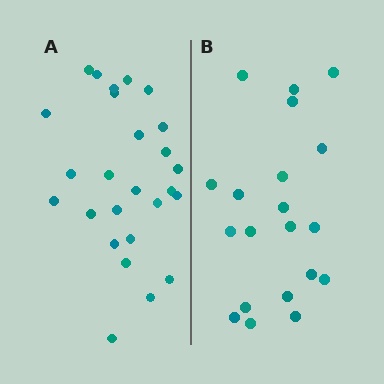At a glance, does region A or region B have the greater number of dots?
Region A (the left region) has more dots.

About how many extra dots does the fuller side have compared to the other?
Region A has about 6 more dots than region B.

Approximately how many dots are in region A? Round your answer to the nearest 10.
About 30 dots. (The exact count is 26, which rounds to 30.)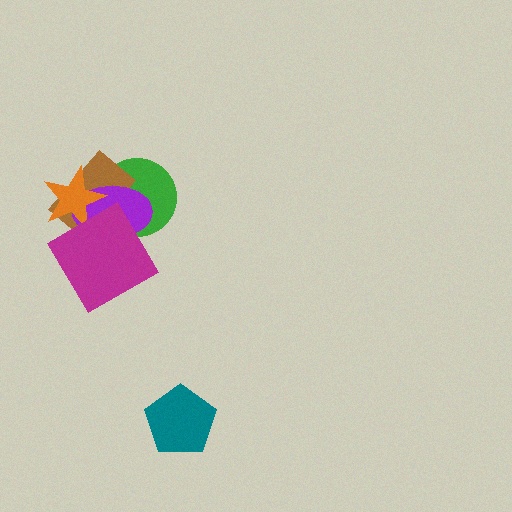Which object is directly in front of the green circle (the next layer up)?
The brown rectangle is directly in front of the green circle.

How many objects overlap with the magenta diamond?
4 objects overlap with the magenta diamond.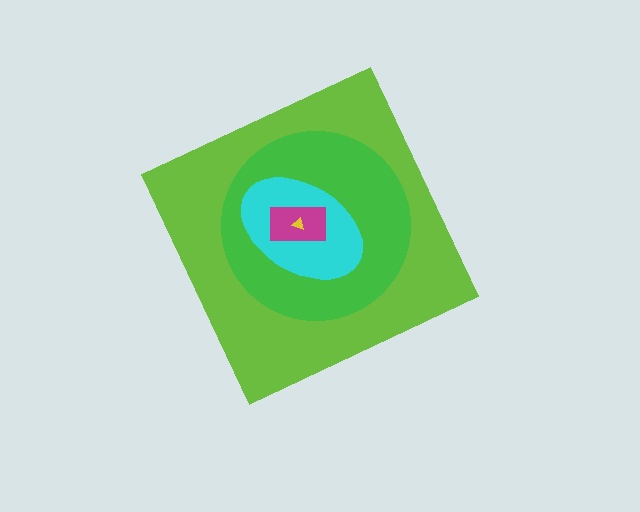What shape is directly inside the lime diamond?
The green circle.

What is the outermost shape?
The lime diamond.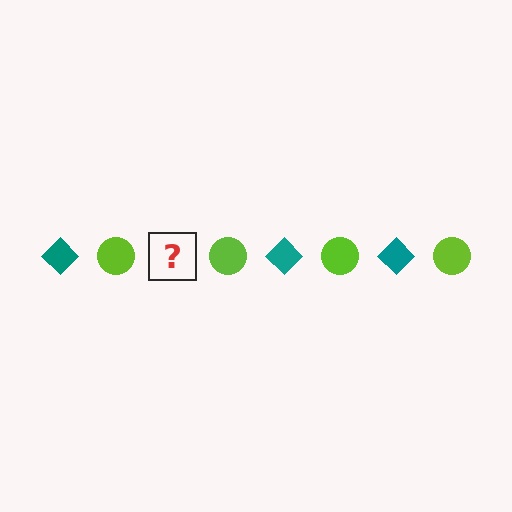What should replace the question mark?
The question mark should be replaced with a teal diamond.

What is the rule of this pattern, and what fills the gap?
The rule is that the pattern alternates between teal diamond and lime circle. The gap should be filled with a teal diamond.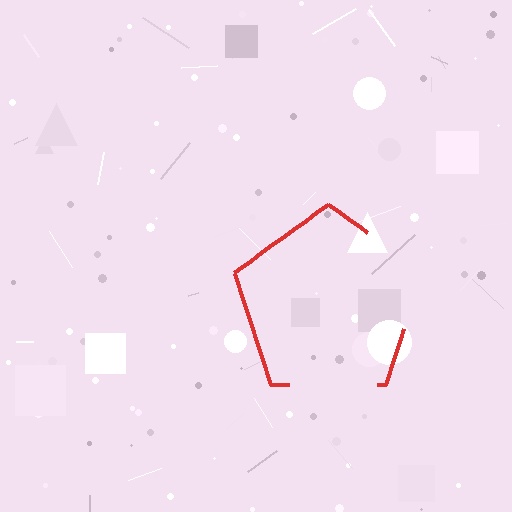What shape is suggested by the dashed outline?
The dashed outline suggests a pentagon.